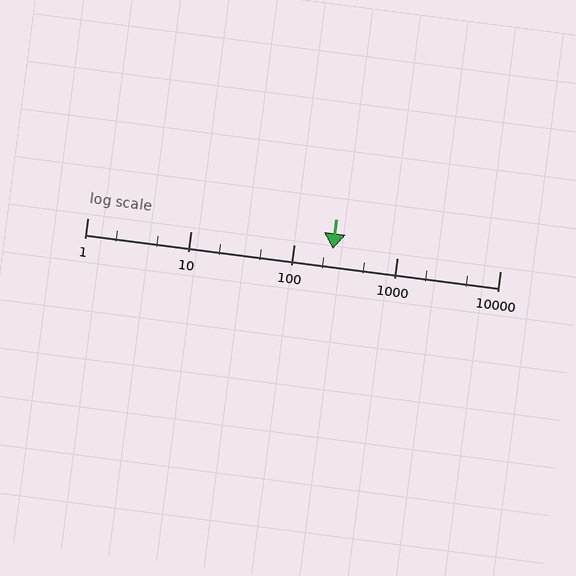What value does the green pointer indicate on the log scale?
The pointer indicates approximately 240.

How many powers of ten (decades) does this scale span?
The scale spans 4 decades, from 1 to 10000.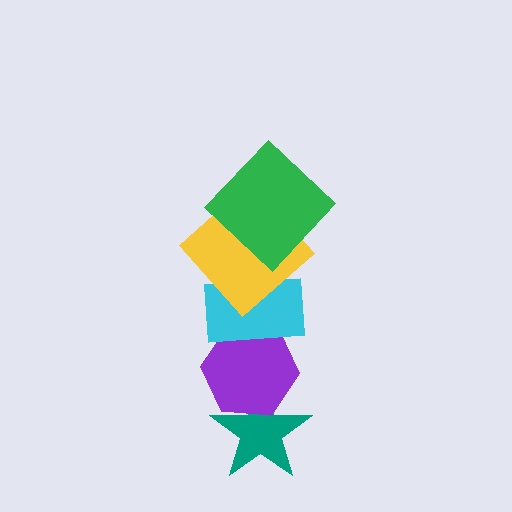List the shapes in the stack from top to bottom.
From top to bottom: the green diamond, the yellow diamond, the cyan rectangle, the purple hexagon, the teal star.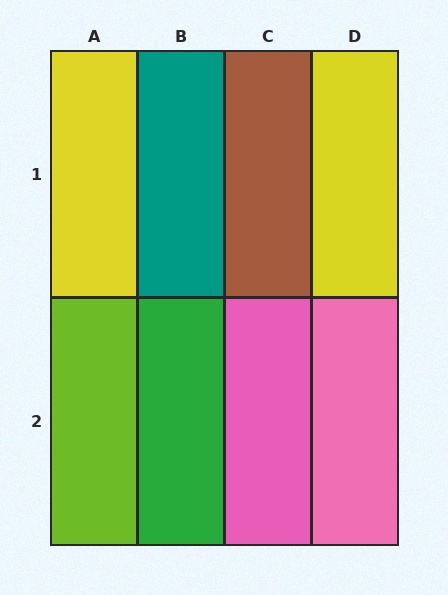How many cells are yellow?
2 cells are yellow.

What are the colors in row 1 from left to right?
Yellow, teal, brown, yellow.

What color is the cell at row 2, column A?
Lime.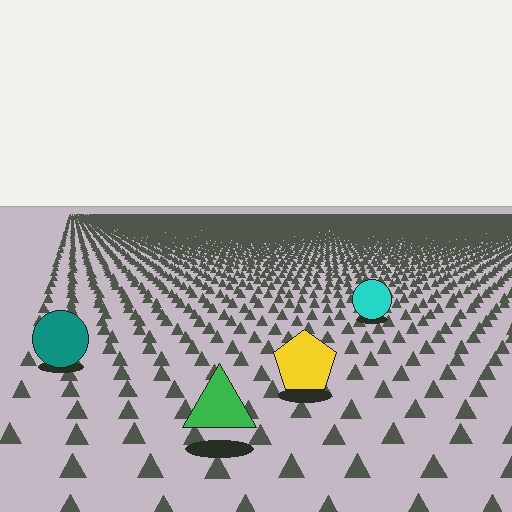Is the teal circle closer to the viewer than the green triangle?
No. The green triangle is closer — you can tell from the texture gradient: the ground texture is coarser near it.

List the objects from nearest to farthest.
From nearest to farthest: the green triangle, the yellow pentagon, the teal circle, the cyan circle.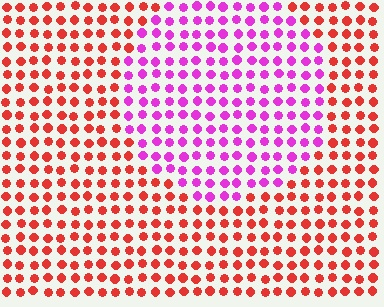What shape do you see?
I see a circle.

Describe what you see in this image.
The image is filled with small red elements in a uniform arrangement. A circle-shaped region is visible where the elements are tinted to a slightly different hue, forming a subtle color boundary.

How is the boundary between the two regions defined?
The boundary is defined purely by a slight shift in hue (about 57 degrees). Spacing, size, and orientation are identical on both sides.